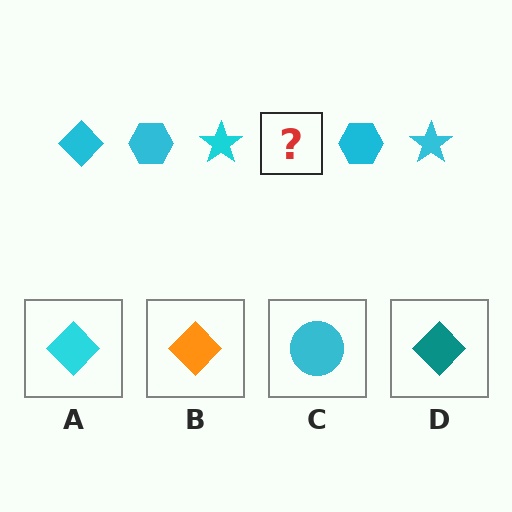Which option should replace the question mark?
Option A.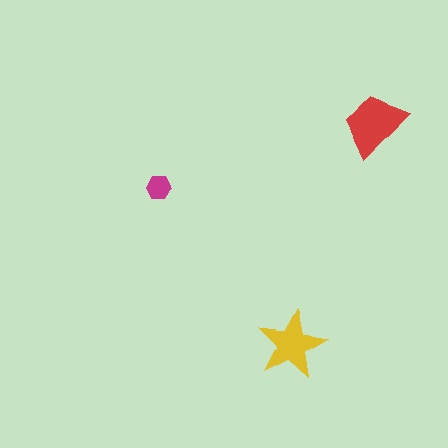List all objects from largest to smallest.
The red trapezoid, the yellow star, the magenta hexagon.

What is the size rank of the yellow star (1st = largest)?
2nd.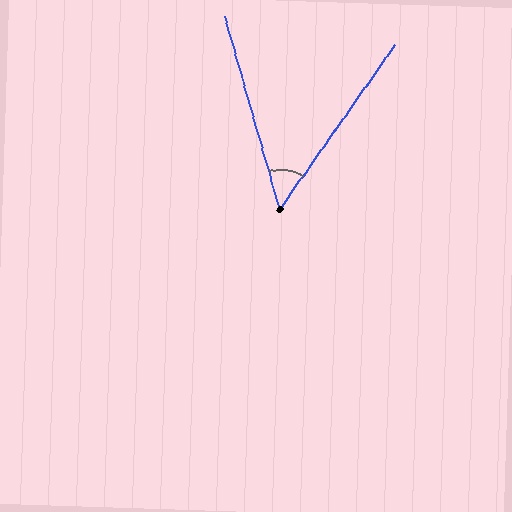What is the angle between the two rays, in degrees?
Approximately 51 degrees.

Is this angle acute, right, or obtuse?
It is acute.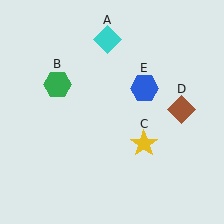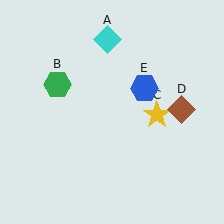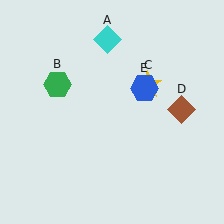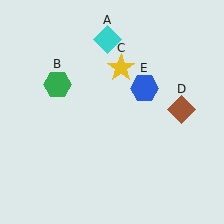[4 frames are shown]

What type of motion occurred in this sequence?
The yellow star (object C) rotated counterclockwise around the center of the scene.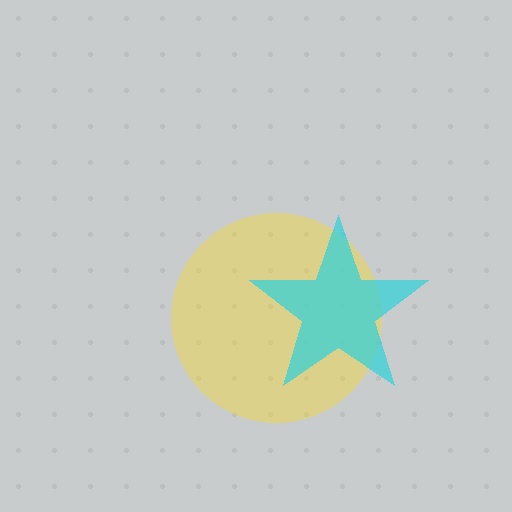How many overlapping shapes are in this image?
There are 2 overlapping shapes in the image.